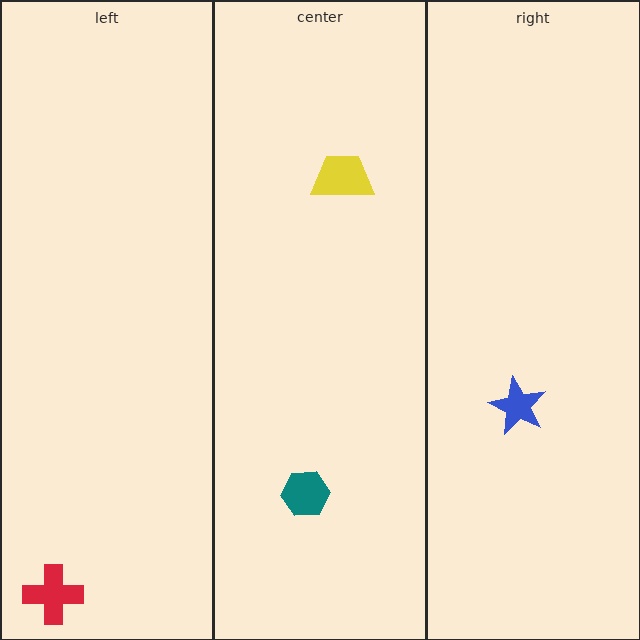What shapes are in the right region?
The blue star.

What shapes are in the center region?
The teal hexagon, the yellow trapezoid.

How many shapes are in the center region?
2.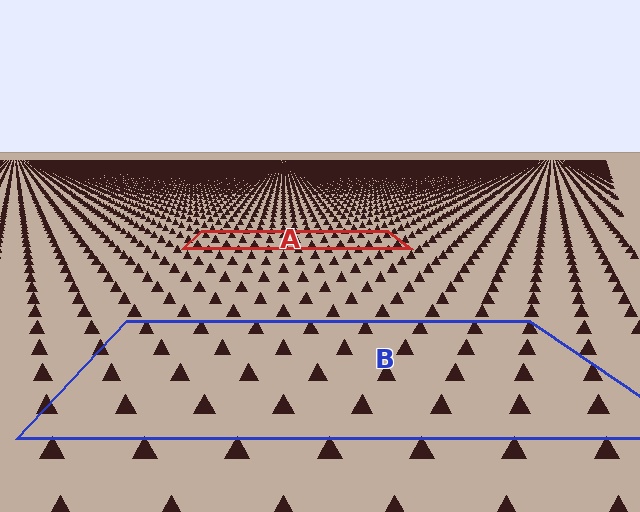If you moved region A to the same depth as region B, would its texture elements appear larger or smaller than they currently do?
They would appear larger. At a closer depth, the same texture elements are projected at a bigger on-screen size.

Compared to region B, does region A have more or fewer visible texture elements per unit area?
Region A has more texture elements per unit area — they are packed more densely because it is farther away.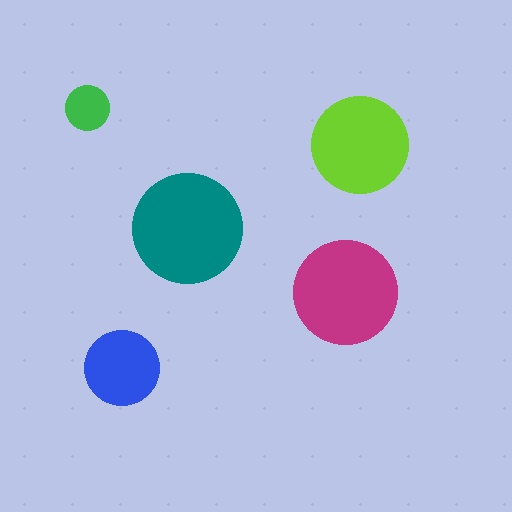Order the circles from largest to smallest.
the teal one, the magenta one, the lime one, the blue one, the green one.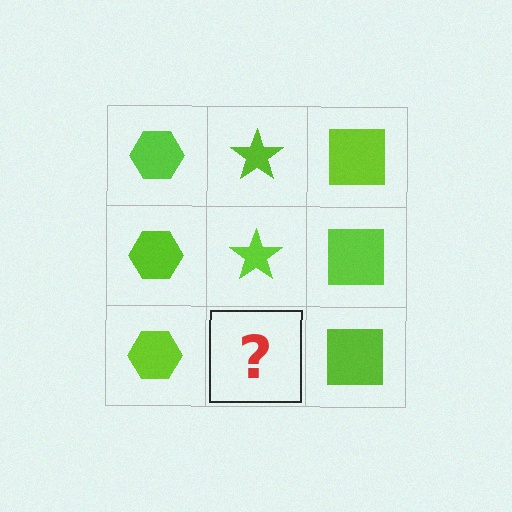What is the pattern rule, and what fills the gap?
The rule is that each column has a consistent shape. The gap should be filled with a lime star.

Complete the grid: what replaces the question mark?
The question mark should be replaced with a lime star.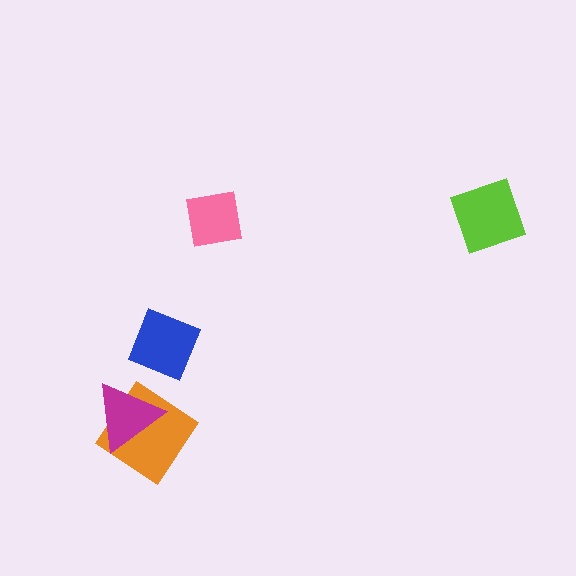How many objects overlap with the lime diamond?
0 objects overlap with the lime diamond.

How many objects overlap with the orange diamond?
1 object overlaps with the orange diamond.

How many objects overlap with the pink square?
0 objects overlap with the pink square.